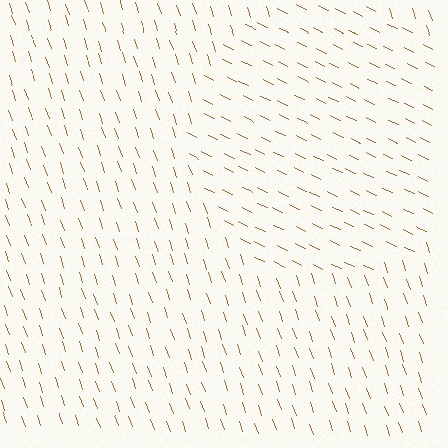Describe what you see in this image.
The image is filled with small brown line segments. A circle region in the image has lines oriented differently from the surrounding lines, creating a visible texture boundary.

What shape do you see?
I see a circle.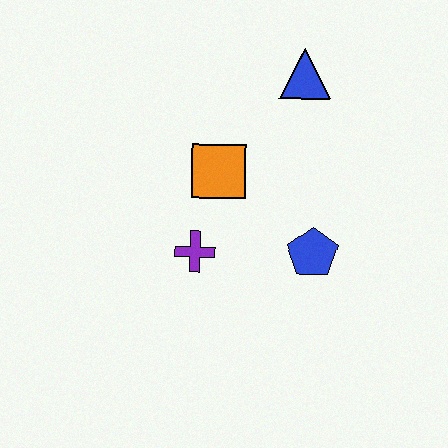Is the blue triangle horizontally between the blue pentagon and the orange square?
Yes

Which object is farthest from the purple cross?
The blue triangle is farthest from the purple cross.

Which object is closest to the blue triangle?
The orange square is closest to the blue triangle.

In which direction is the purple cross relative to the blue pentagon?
The purple cross is to the left of the blue pentagon.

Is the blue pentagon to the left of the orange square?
No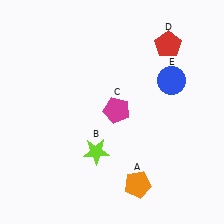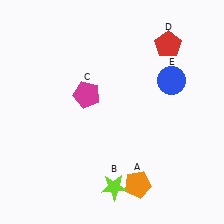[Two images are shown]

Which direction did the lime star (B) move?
The lime star (B) moved down.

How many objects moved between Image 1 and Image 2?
2 objects moved between the two images.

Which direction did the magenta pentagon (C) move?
The magenta pentagon (C) moved left.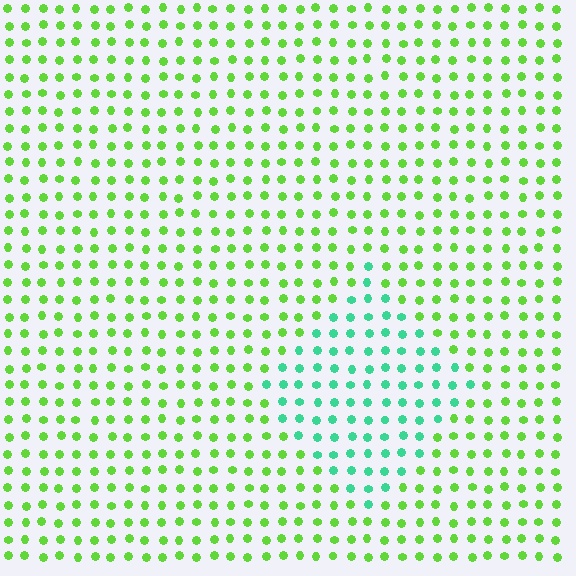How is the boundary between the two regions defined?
The boundary is defined purely by a slight shift in hue (about 49 degrees). Spacing, size, and orientation are identical on both sides.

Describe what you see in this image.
The image is filled with small lime elements in a uniform arrangement. A diamond-shaped region is visible where the elements are tinted to a slightly different hue, forming a subtle color boundary.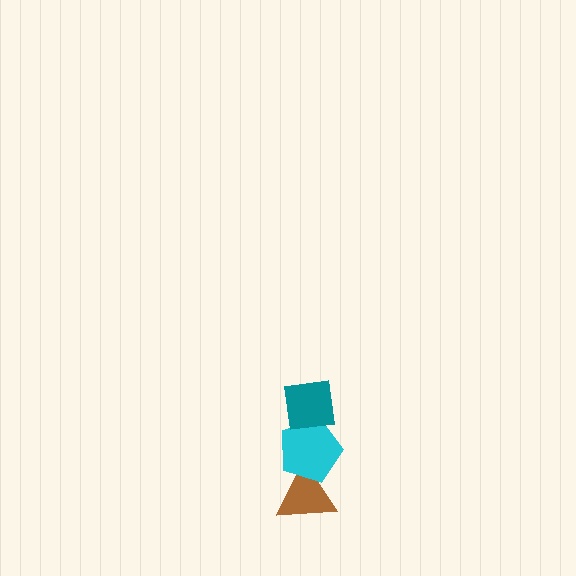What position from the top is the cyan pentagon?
The cyan pentagon is 2nd from the top.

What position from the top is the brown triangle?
The brown triangle is 3rd from the top.